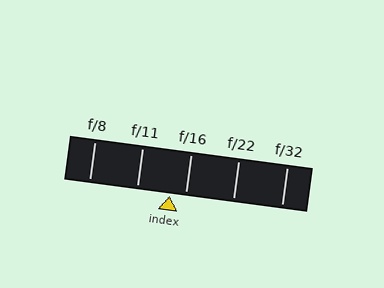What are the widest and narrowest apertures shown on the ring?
The widest aperture shown is f/8 and the narrowest is f/32.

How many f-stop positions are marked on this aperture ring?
There are 5 f-stop positions marked.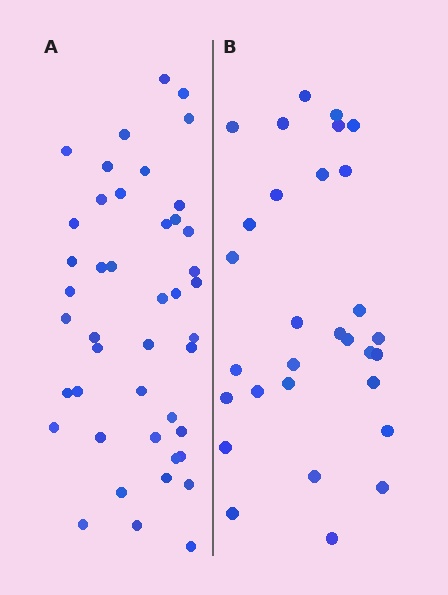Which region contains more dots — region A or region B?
Region A (the left region) has more dots.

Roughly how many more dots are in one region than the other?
Region A has approximately 15 more dots than region B.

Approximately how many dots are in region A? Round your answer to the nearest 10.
About 40 dots. (The exact count is 44, which rounds to 40.)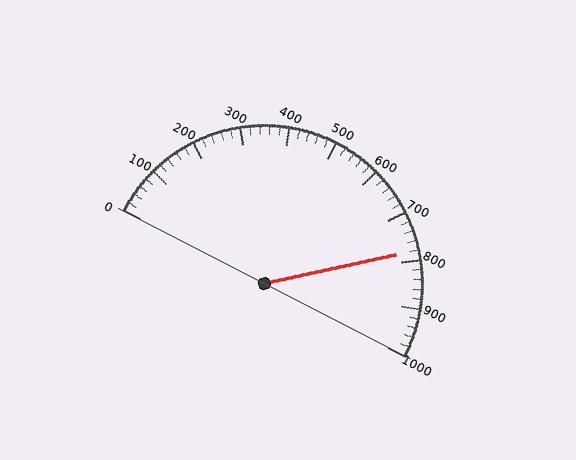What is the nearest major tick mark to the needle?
The nearest major tick mark is 800.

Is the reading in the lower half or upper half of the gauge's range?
The reading is in the upper half of the range (0 to 1000).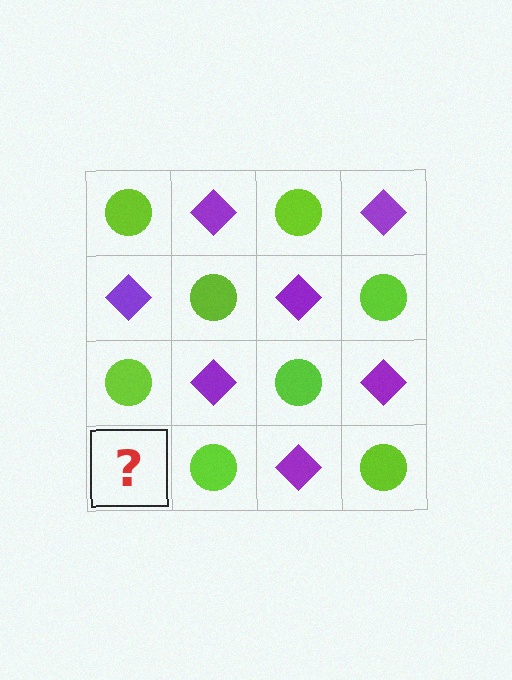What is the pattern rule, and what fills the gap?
The rule is that it alternates lime circle and purple diamond in a checkerboard pattern. The gap should be filled with a purple diamond.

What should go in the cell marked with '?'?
The missing cell should contain a purple diamond.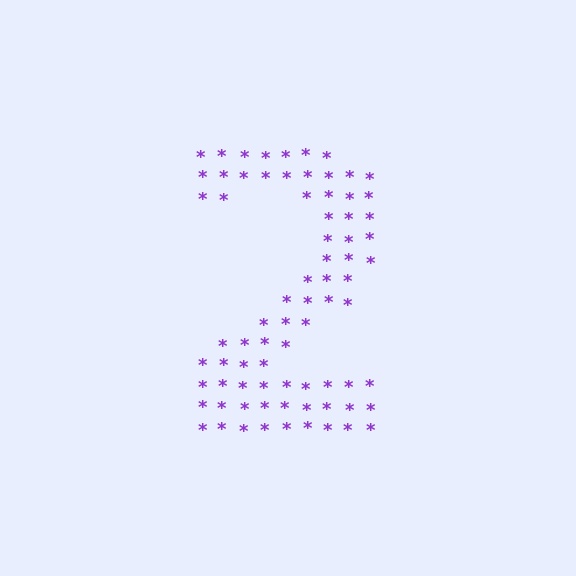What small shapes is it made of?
It is made of small asterisks.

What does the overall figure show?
The overall figure shows the digit 2.